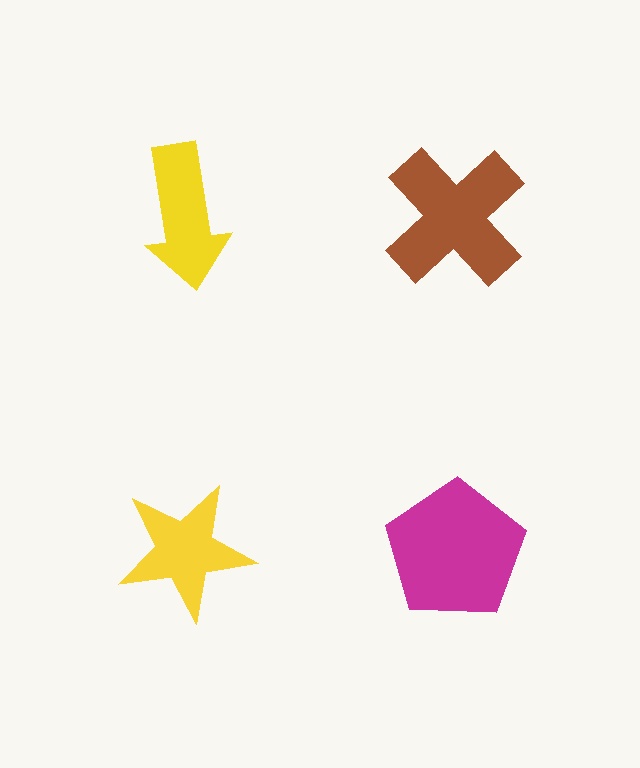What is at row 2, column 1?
A yellow star.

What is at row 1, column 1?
A yellow arrow.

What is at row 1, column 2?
A brown cross.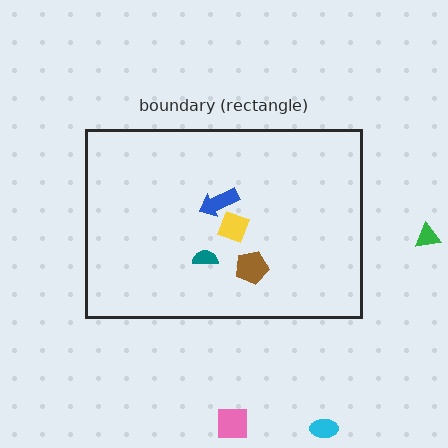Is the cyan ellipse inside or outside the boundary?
Outside.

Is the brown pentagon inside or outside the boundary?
Inside.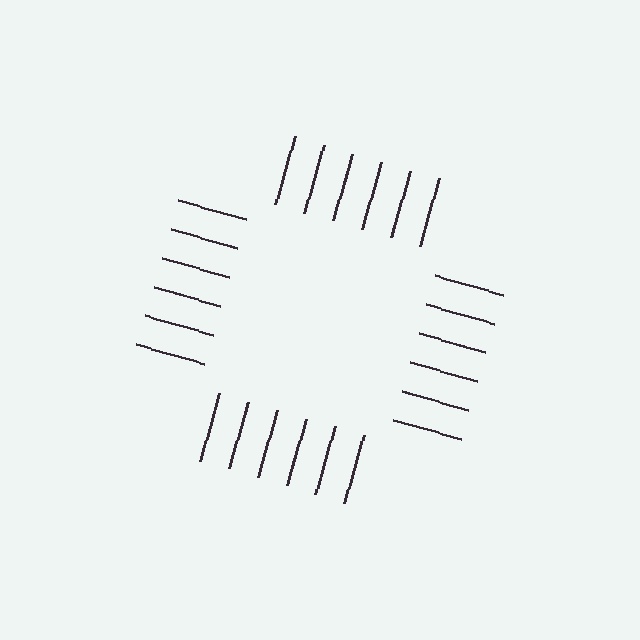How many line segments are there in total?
24 — 6 along each of the 4 edges.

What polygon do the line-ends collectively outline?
An illusory square — the line segments terminate on its edges but no continuous stroke is drawn.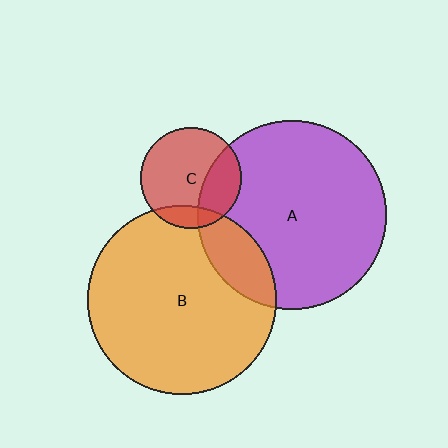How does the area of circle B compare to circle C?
Approximately 3.5 times.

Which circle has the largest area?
Circle B (orange).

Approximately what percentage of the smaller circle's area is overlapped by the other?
Approximately 15%.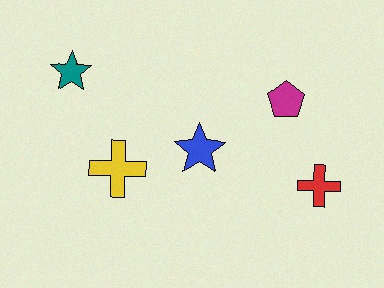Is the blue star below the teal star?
Yes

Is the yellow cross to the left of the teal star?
No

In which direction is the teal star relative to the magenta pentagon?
The teal star is to the left of the magenta pentagon.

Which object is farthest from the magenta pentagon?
The teal star is farthest from the magenta pentagon.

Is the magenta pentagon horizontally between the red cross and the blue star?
Yes